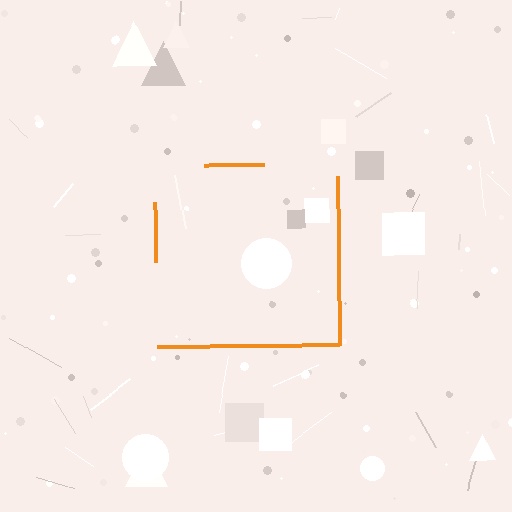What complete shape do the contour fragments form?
The contour fragments form a square.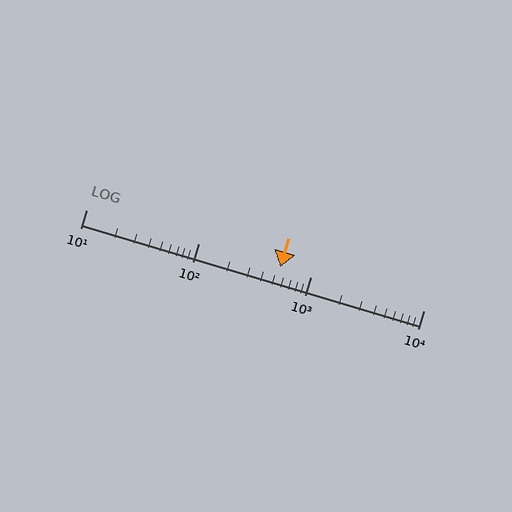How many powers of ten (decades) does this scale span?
The scale spans 3 decades, from 10 to 10000.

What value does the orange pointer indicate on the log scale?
The pointer indicates approximately 530.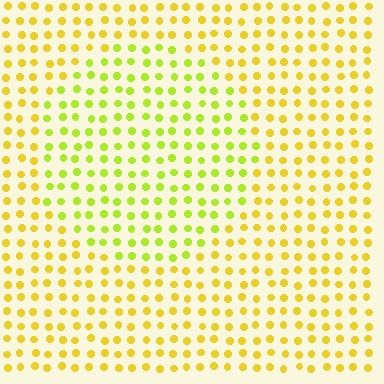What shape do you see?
I see a circle.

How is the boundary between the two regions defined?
The boundary is defined purely by a slight shift in hue (about 29 degrees). Spacing, size, and orientation are identical on both sides.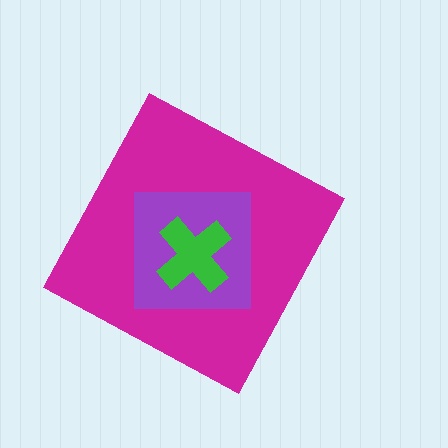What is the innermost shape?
The green cross.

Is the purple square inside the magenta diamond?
Yes.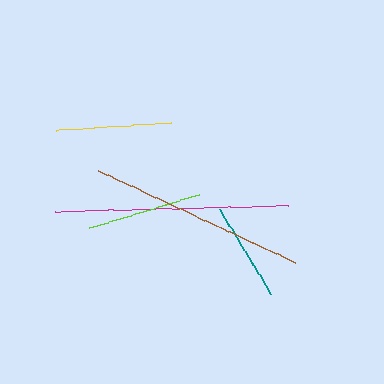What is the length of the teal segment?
The teal segment is approximately 100 pixels long.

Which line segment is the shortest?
The teal line is the shortest at approximately 100 pixels.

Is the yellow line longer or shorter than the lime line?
The yellow line is longer than the lime line.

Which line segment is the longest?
The magenta line is the longest at approximately 234 pixels.